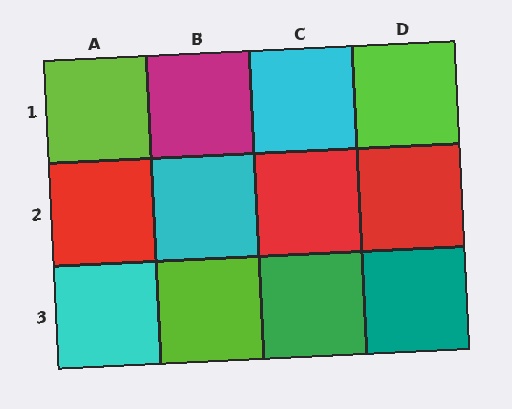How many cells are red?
3 cells are red.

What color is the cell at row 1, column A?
Lime.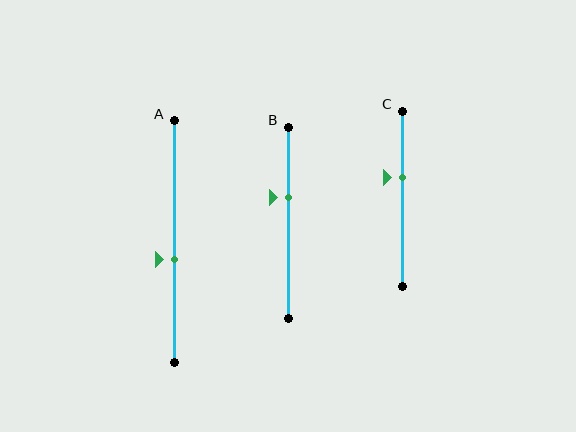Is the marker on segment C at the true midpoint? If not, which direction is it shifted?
No, the marker on segment C is shifted upward by about 12% of the segment length.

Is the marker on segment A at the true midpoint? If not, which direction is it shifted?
No, the marker on segment A is shifted downward by about 8% of the segment length.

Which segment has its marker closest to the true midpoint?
Segment A has its marker closest to the true midpoint.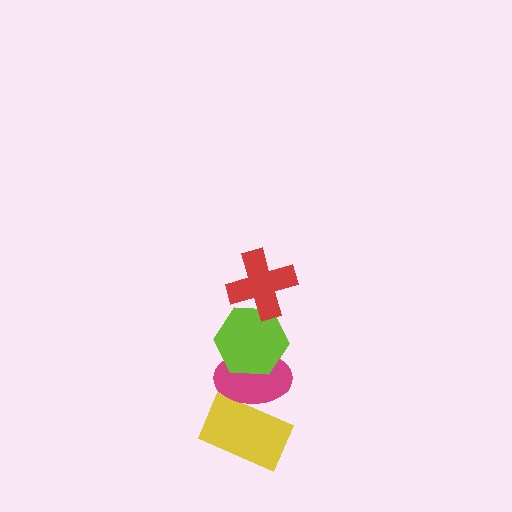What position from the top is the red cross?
The red cross is 1st from the top.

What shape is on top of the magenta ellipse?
The lime hexagon is on top of the magenta ellipse.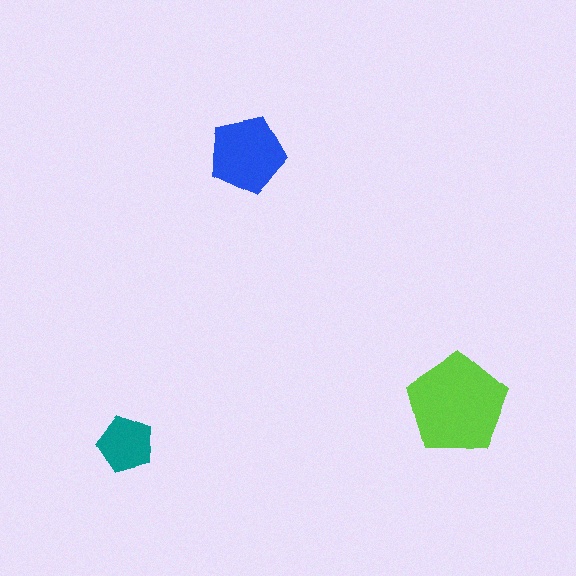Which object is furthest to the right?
The lime pentagon is rightmost.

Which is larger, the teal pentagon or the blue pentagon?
The blue one.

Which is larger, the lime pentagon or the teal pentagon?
The lime one.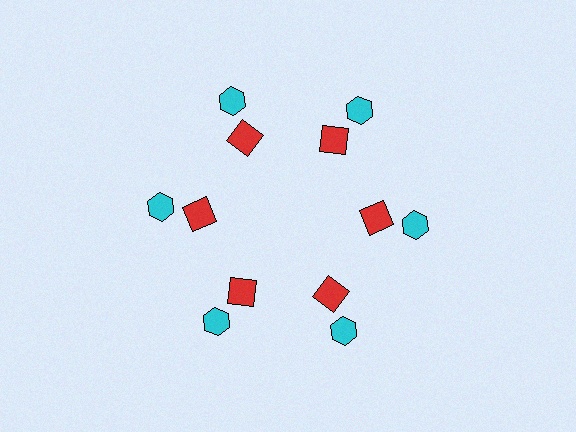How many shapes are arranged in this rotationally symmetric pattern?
There are 12 shapes, arranged in 6 groups of 2.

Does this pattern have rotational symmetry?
Yes, this pattern has 6-fold rotational symmetry. It looks the same after rotating 60 degrees around the center.